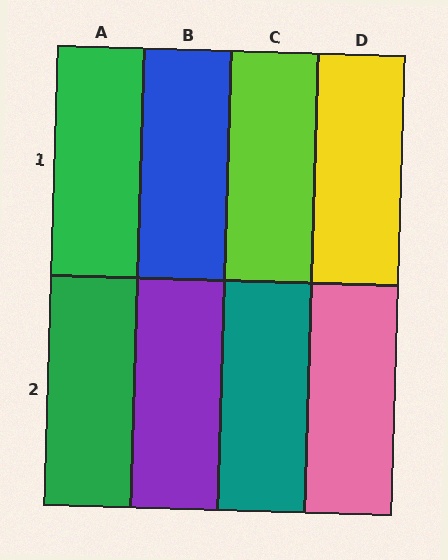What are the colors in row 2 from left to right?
Green, purple, teal, pink.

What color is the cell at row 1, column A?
Green.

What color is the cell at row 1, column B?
Blue.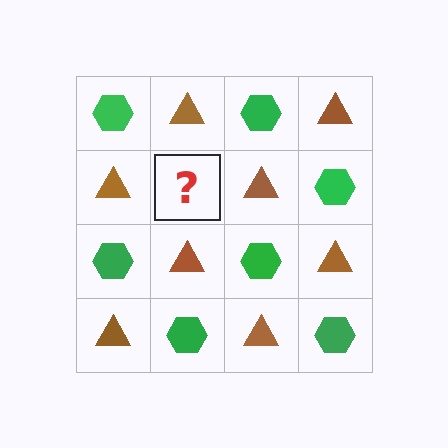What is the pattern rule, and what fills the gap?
The rule is that it alternates green hexagon and brown triangle in a checkerboard pattern. The gap should be filled with a green hexagon.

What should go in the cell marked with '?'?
The missing cell should contain a green hexagon.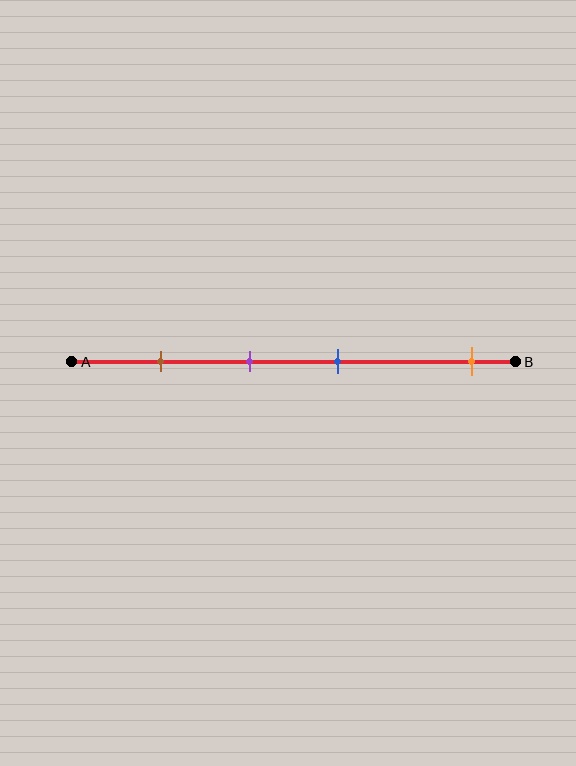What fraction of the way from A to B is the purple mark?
The purple mark is approximately 40% (0.4) of the way from A to B.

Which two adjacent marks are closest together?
The purple and blue marks are the closest adjacent pair.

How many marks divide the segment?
There are 4 marks dividing the segment.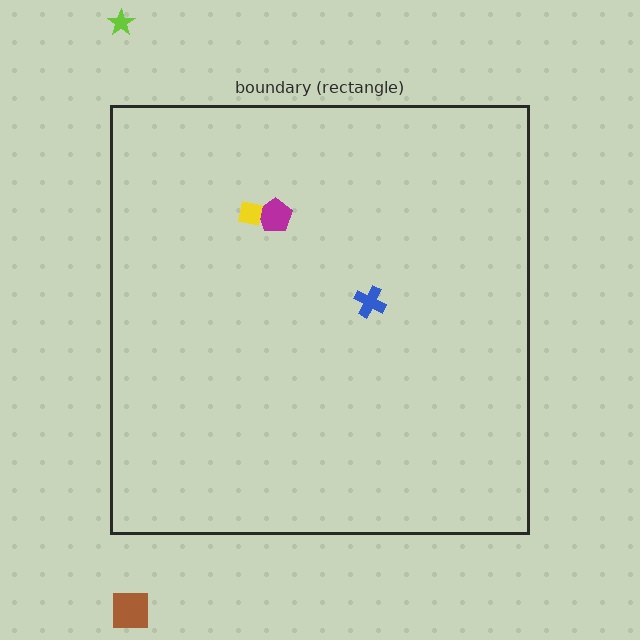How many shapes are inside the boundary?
3 inside, 2 outside.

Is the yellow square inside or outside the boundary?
Inside.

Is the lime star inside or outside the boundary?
Outside.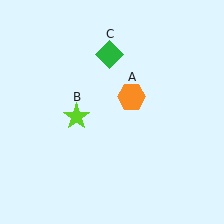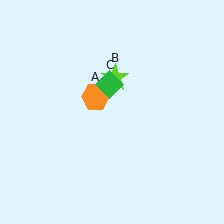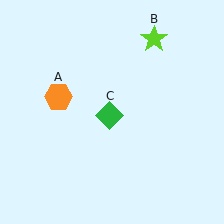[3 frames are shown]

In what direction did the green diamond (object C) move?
The green diamond (object C) moved down.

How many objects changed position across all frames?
3 objects changed position: orange hexagon (object A), lime star (object B), green diamond (object C).